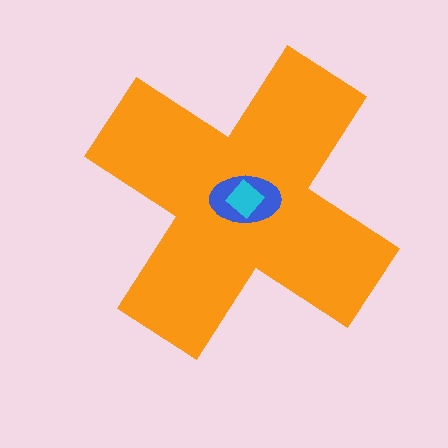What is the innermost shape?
The cyan diamond.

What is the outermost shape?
The orange cross.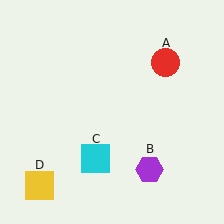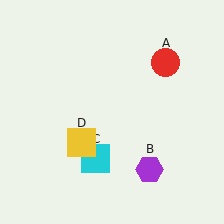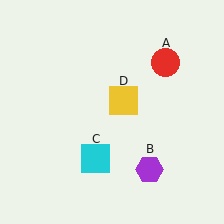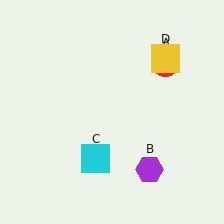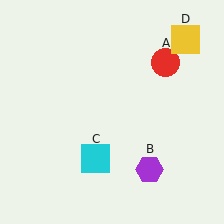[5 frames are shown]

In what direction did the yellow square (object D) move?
The yellow square (object D) moved up and to the right.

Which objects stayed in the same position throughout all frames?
Red circle (object A) and purple hexagon (object B) and cyan square (object C) remained stationary.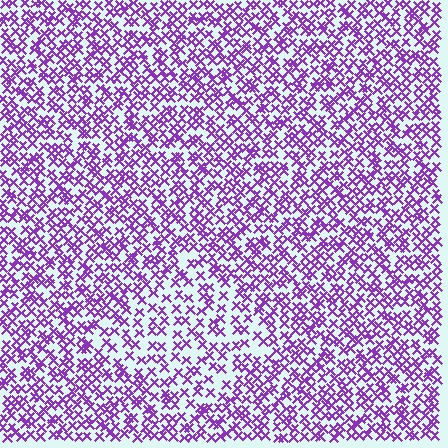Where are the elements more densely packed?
The elements are more densely packed outside the diamond boundary.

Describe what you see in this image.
The image contains small purple elements arranged at two different densities. A diamond-shaped region is visible where the elements are less densely packed than the surrounding area.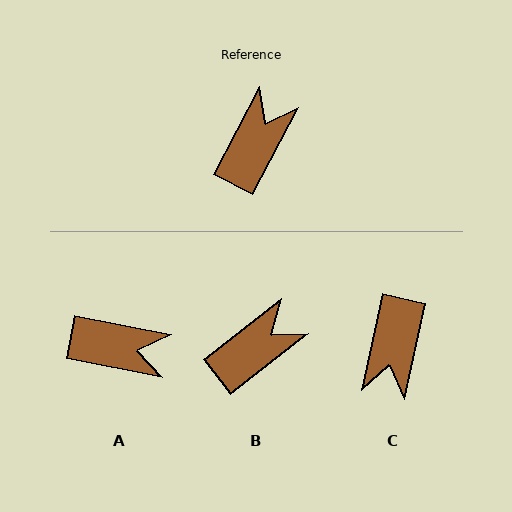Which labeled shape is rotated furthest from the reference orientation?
C, about 165 degrees away.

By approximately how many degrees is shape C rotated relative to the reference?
Approximately 165 degrees clockwise.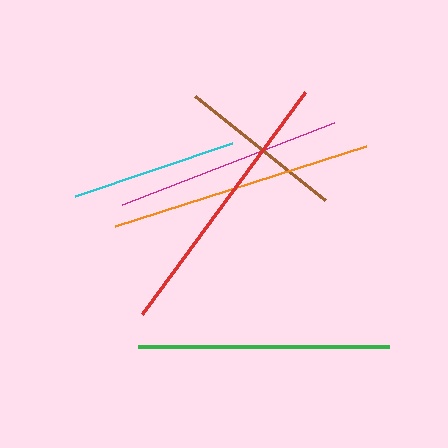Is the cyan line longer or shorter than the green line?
The green line is longer than the cyan line.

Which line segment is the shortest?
The brown line is the shortest at approximately 166 pixels.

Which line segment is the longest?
The red line is the longest at approximately 275 pixels.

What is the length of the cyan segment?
The cyan segment is approximately 166 pixels long.